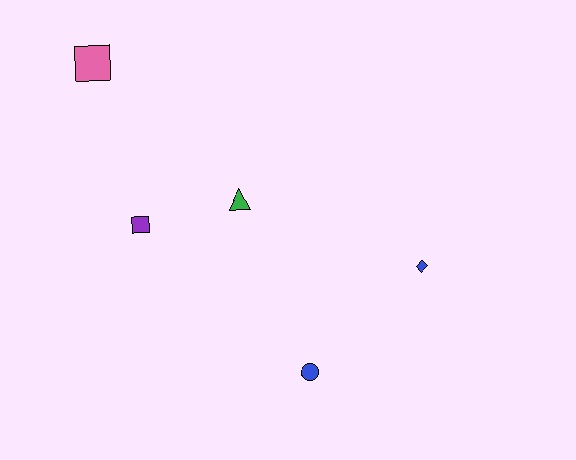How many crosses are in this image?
There are no crosses.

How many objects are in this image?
There are 5 objects.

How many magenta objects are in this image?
There are no magenta objects.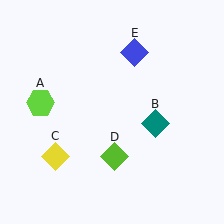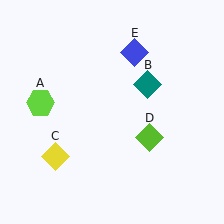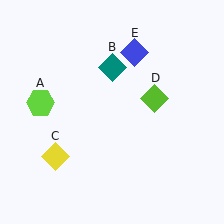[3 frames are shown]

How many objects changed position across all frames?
2 objects changed position: teal diamond (object B), lime diamond (object D).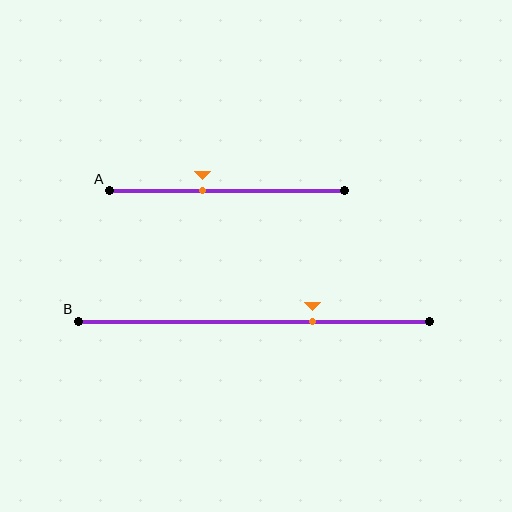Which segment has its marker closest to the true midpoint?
Segment A has its marker closest to the true midpoint.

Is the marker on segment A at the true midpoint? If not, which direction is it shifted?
No, the marker on segment A is shifted to the left by about 10% of the segment length.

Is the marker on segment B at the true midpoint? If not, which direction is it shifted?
No, the marker on segment B is shifted to the right by about 16% of the segment length.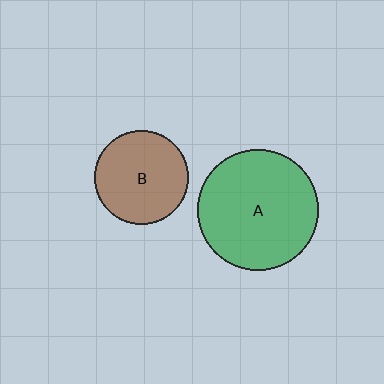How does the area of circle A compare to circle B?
Approximately 1.6 times.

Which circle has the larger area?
Circle A (green).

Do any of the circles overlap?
No, none of the circles overlap.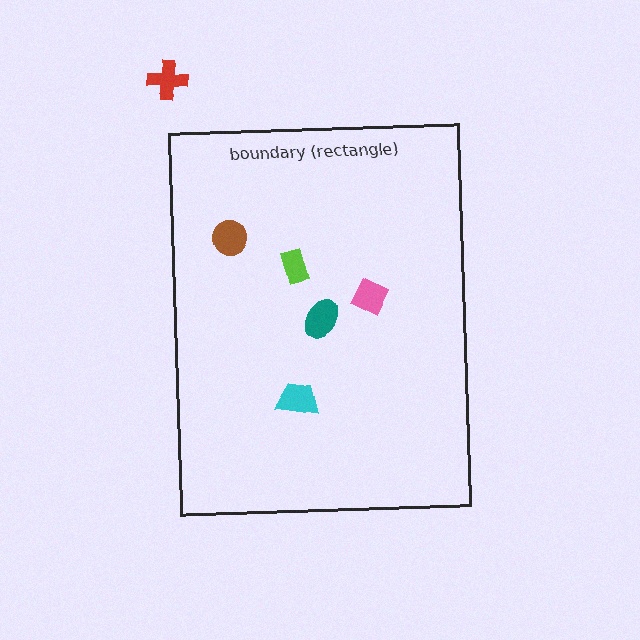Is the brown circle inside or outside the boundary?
Inside.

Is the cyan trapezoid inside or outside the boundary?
Inside.